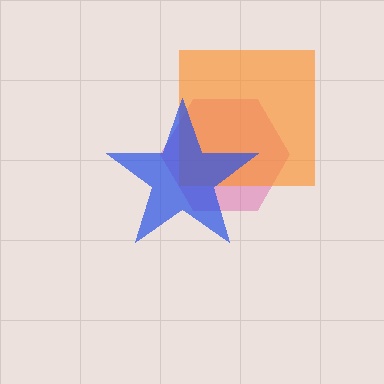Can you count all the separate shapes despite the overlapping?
Yes, there are 3 separate shapes.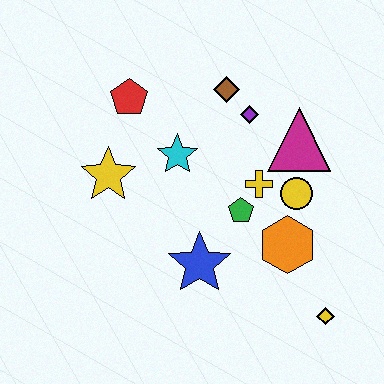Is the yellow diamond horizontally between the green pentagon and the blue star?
No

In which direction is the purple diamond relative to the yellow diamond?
The purple diamond is above the yellow diamond.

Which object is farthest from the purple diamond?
The yellow diamond is farthest from the purple diamond.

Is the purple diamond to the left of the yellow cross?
Yes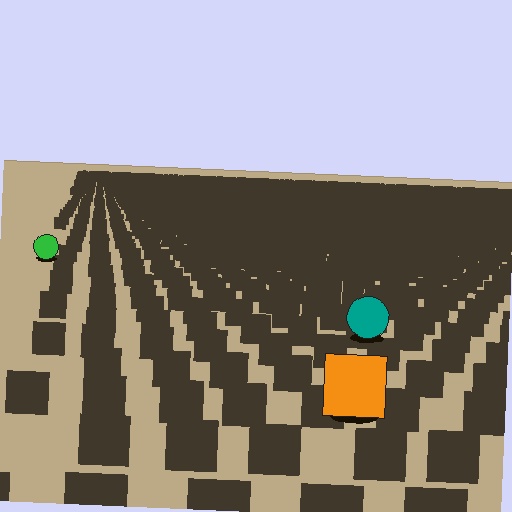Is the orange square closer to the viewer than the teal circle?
Yes. The orange square is closer — you can tell from the texture gradient: the ground texture is coarser near it.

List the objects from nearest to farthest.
From nearest to farthest: the orange square, the teal circle, the green circle.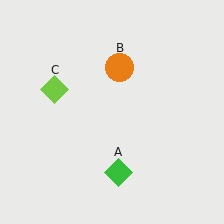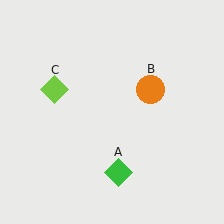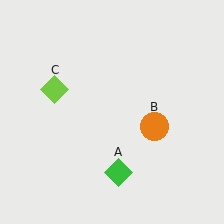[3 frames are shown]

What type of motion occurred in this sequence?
The orange circle (object B) rotated clockwise around the center of the scene.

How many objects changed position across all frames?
1 object changed position: orange circle (object B).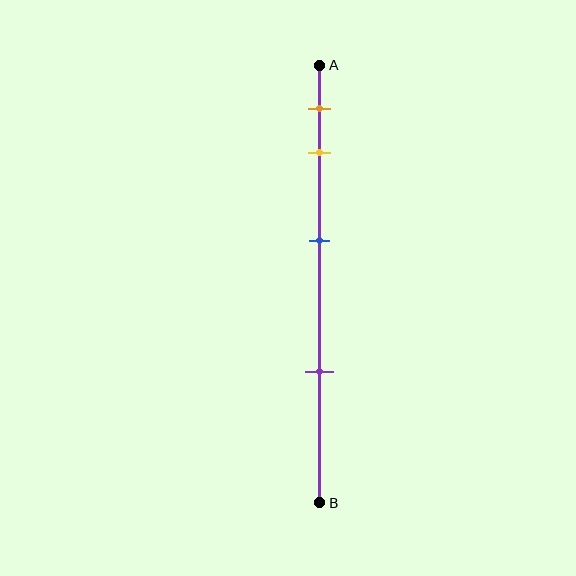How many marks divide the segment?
There are 4 marks dividing the segment.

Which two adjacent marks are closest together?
The orange and yellow marks are the closest adjacent pair.